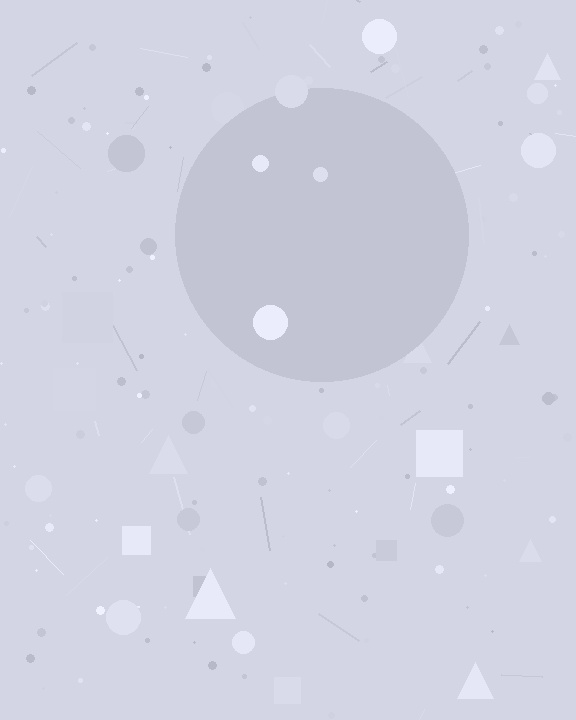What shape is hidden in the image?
A circle is hidden in the image.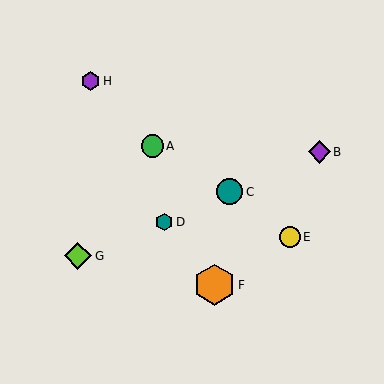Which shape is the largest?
The orange hexagon (labeled F) is the largest.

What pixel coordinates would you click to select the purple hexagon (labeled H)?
Click at (90, 81) to select the purple hexagon H.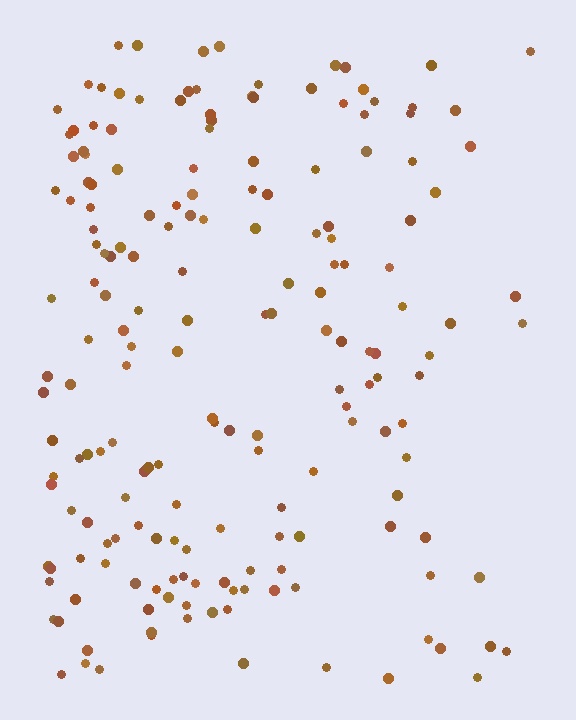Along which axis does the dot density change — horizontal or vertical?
Horizontal.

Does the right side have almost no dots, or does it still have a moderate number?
Still a moderate number, just noticeably fewer than the left.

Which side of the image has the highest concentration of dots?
The left.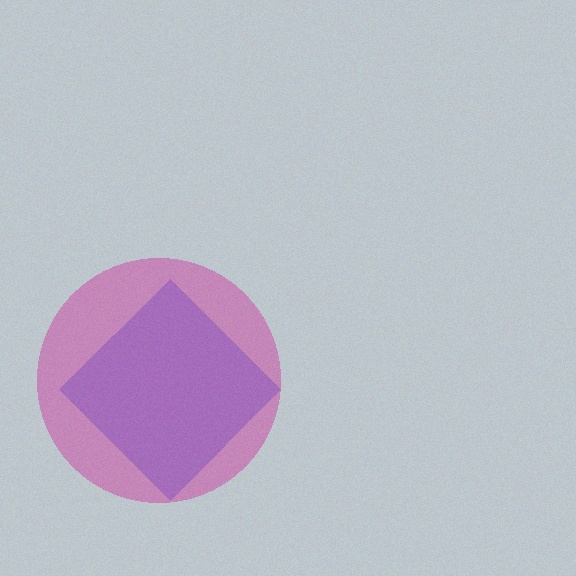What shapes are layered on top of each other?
The layered shapes are: a blue diamond, a magenta circle.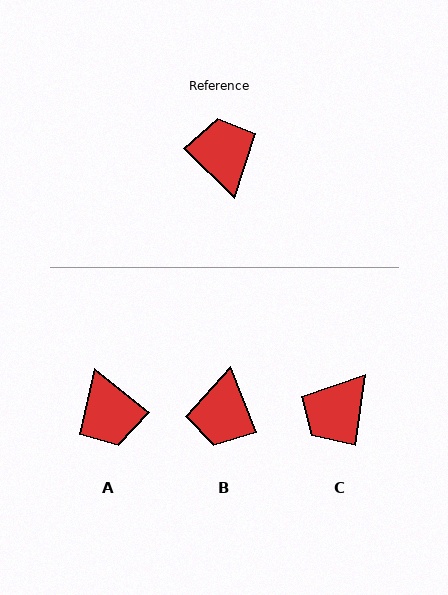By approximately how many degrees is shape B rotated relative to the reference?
Approximately 155 degrees counter-clockwise.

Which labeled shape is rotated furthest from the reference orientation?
A, about 175 degrees away.